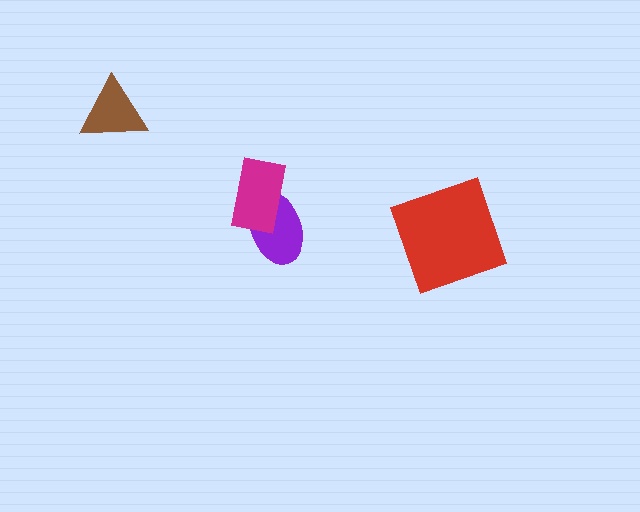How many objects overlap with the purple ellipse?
1 object overlaps with the purple ellipse.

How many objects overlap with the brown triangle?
0 objects overlap with the brown triangle.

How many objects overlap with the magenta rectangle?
1 object overlaps with the magenta rectangle.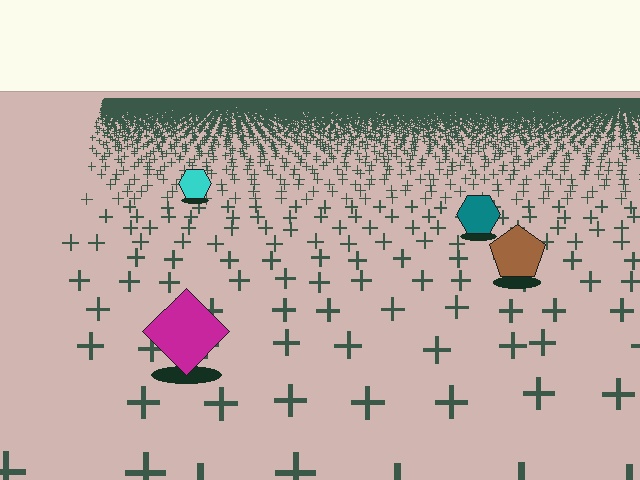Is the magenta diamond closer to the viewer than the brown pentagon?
Yes. The magenta diamond is closer — you can tell from the texture gradient: the ground texture is coarser near it.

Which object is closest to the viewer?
The magenta diamond is closest. The texture marks near it are larger and more spread out.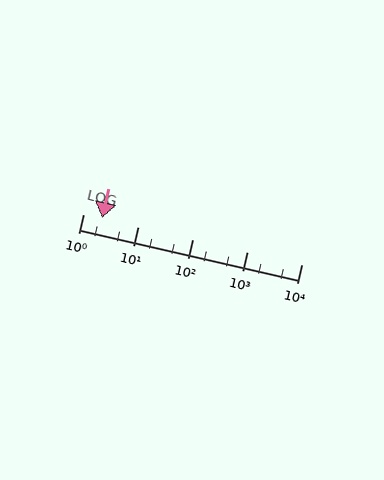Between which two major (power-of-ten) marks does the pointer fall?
The pointer is between 1 and 10.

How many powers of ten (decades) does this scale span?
The scale spans 4 decades, from 1 to 10000.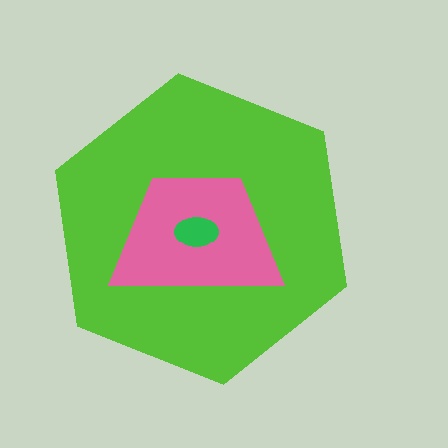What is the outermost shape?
The lime hexagon.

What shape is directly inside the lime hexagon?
The pink trapezoid.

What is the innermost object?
The green ellipse.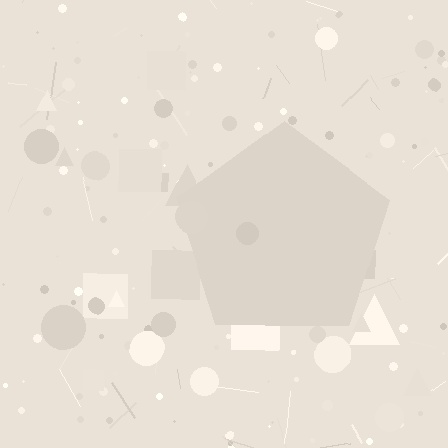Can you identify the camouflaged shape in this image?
The camouflaged shape is a pentagon.